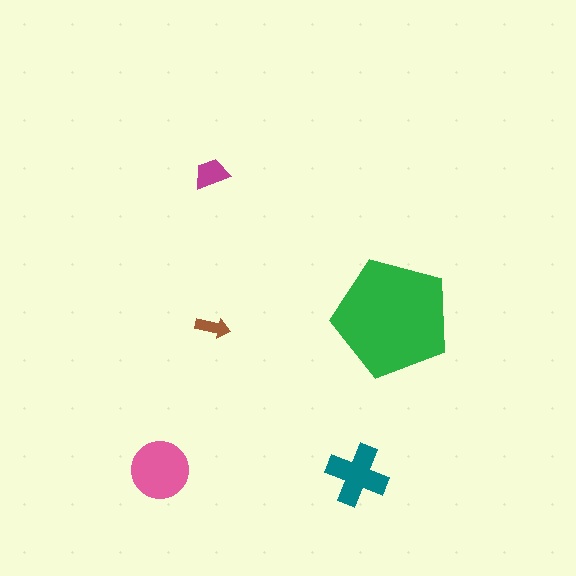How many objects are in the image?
There are 5 objects in the image.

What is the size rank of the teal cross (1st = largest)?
3rd.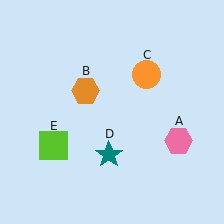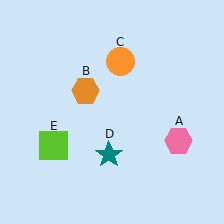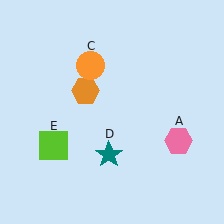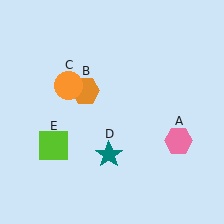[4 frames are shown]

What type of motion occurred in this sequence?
The orange circle (object C) rotated counterclockwise around the center of the scene.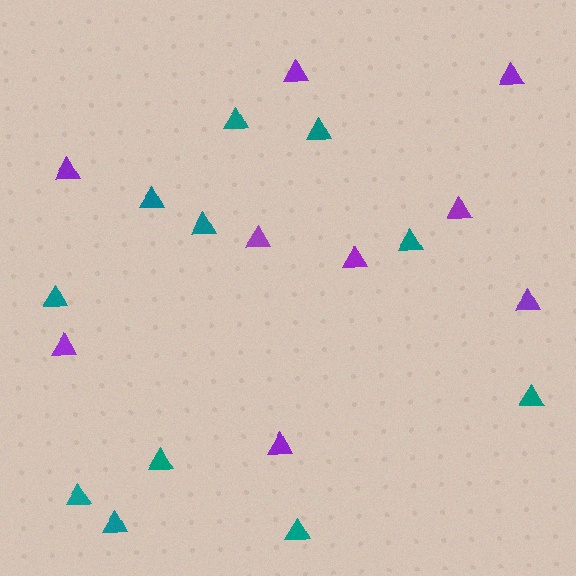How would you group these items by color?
There are 2 groups: one group of purple triangles (9) and one group of teal triangles (11).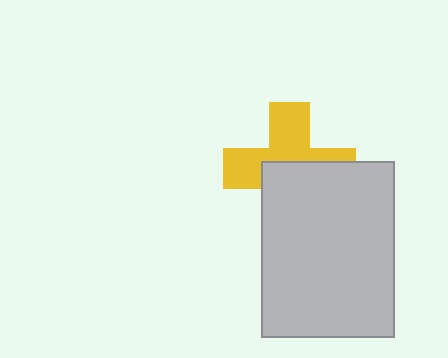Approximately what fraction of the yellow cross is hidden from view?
Roughly 48% of the yellow cross is hidden behind the light gray rectangle.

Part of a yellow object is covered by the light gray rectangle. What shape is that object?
It is a cross.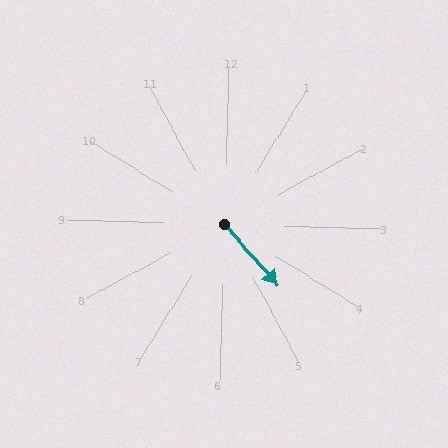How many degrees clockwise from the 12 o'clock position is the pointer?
Approximately 137 degrees.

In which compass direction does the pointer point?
Southeast.